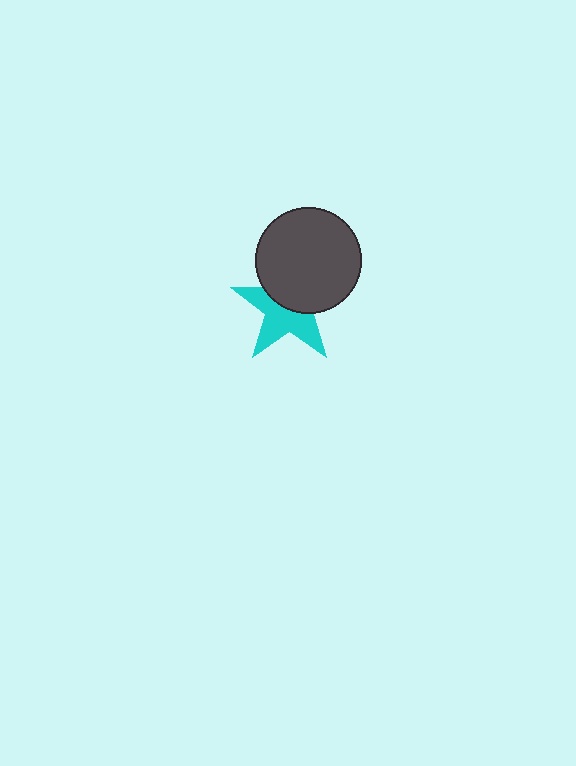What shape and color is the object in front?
The object in front is a dark gray circle.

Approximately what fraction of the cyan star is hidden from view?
Roughly 47% of the cyan star is hidden behind the dark gray circle.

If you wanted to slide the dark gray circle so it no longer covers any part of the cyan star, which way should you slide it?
Slide it up — that is the most direct way to separate the two shapes.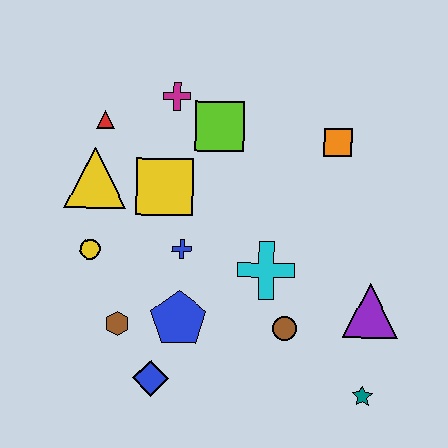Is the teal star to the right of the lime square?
Yes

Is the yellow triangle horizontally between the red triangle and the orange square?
No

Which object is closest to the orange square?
The lime square is closest to the orange square.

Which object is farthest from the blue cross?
The teal star is farthest from the blue cross.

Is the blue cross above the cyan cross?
Yes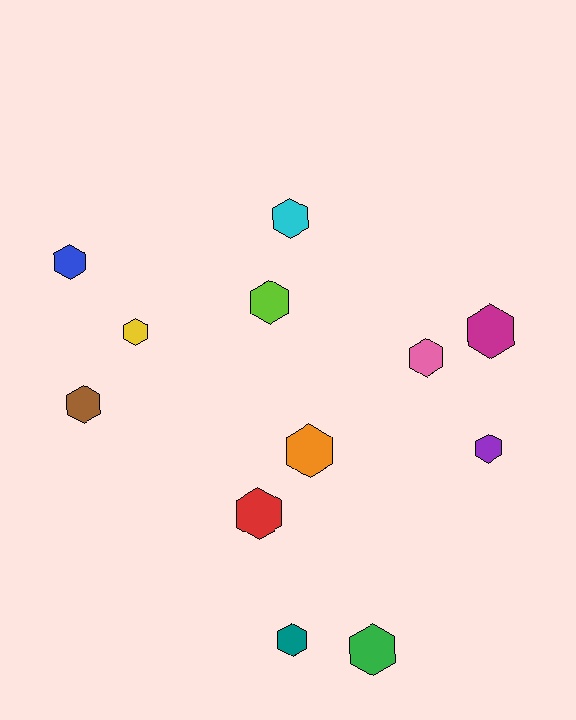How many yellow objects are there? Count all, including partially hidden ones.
There is 1 yellow object.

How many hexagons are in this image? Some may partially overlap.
There are 12 hexagons.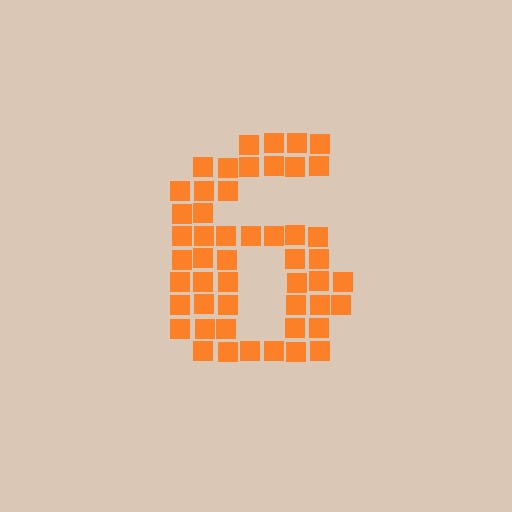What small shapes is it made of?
It is made of small squares.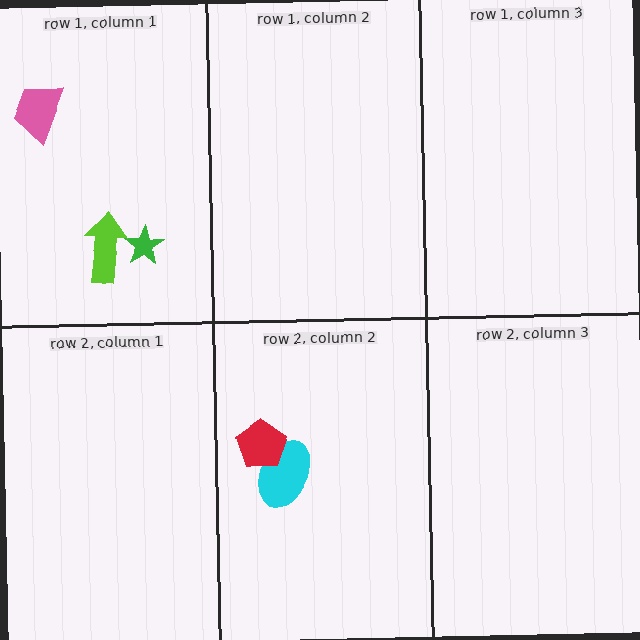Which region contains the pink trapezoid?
The row 1, column 1 region.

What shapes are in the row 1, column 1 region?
The pink trapezoid, the green star, the lime arrow.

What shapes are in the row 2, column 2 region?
The cyan ellipse, the red pentagon.